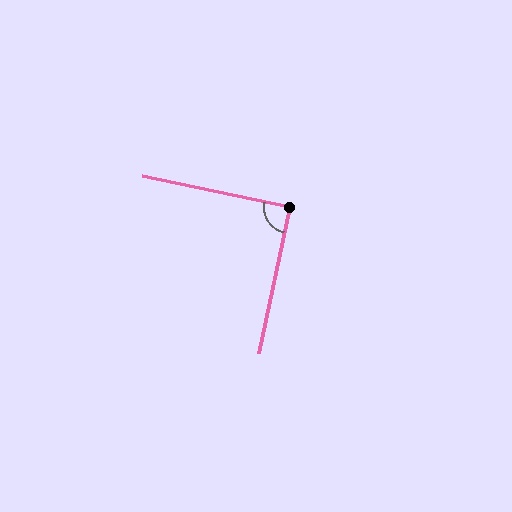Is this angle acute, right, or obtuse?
It is approximately a right angle.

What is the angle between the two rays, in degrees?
Approximately 90 degrees.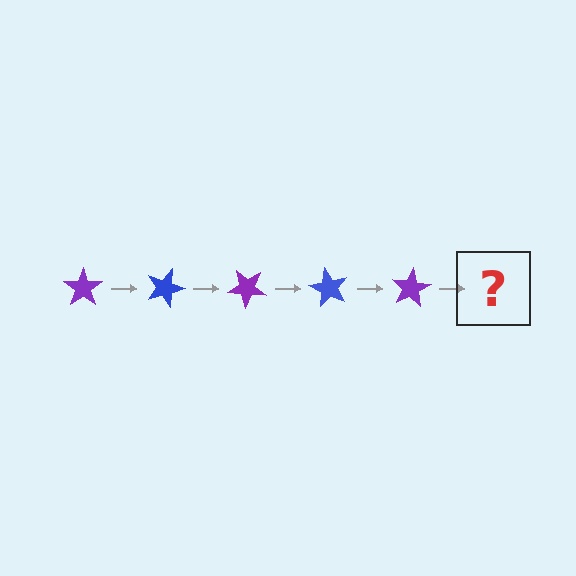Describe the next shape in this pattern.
It should be a blue star, rotated 100 degrees from the start.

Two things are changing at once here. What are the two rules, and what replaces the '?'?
The two rules are that it rotates 20 degrees each step and the color cycles through purple and blue. The '?' should be a blue star, rotated 100 degrees from the start.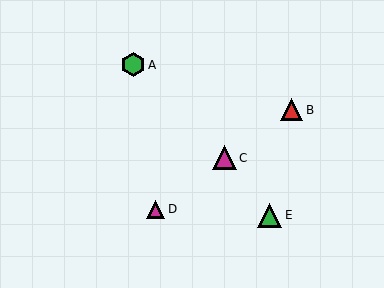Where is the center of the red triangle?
The center of the red triangle is at (292, 110).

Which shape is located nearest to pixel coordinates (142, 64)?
The green hexagon (labeled A) at (133, 65) is nearest to that location.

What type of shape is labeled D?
Shape D is a magenta triangle.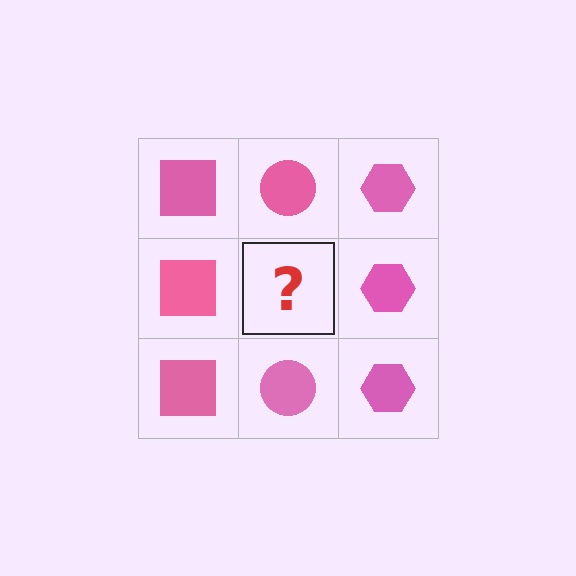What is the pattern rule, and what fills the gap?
The rule is that each column has a consistent shape. The gap should be filled with a pink circle.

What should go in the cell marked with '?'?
The missing cell should contain a pink circle.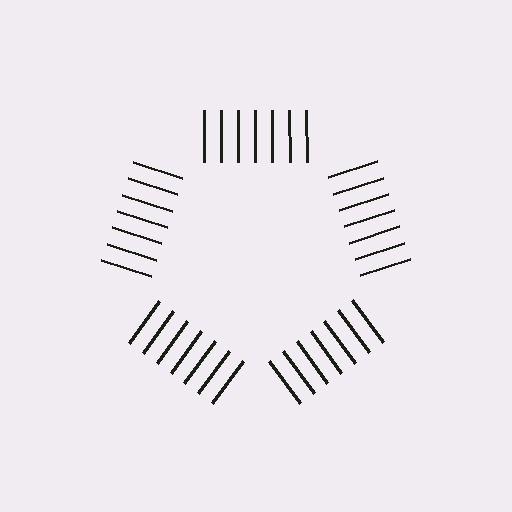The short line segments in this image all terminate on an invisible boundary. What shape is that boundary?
An illusory pentagon — the line segments terminate on its edges but no continuous stroke is drawn.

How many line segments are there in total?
35 — 7 along each of the 5 edges.